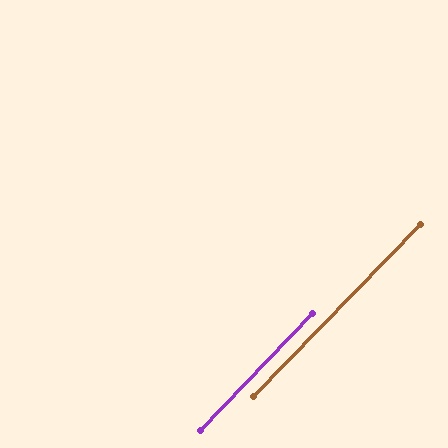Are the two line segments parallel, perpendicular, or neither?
Parallel — their directions differ by only 0.1°.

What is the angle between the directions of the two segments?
Approximately 0 degrees.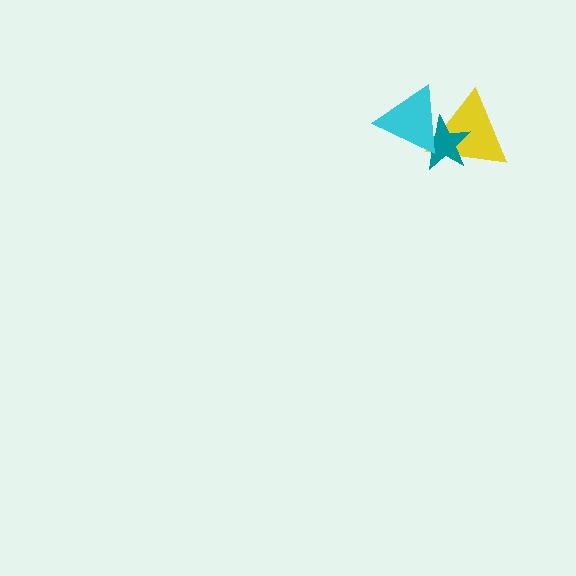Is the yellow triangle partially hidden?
Yes, it is partially covered by another shape.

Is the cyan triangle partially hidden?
No, no other shape covers it.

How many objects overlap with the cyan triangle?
2 objects overlap with the cyan triangle.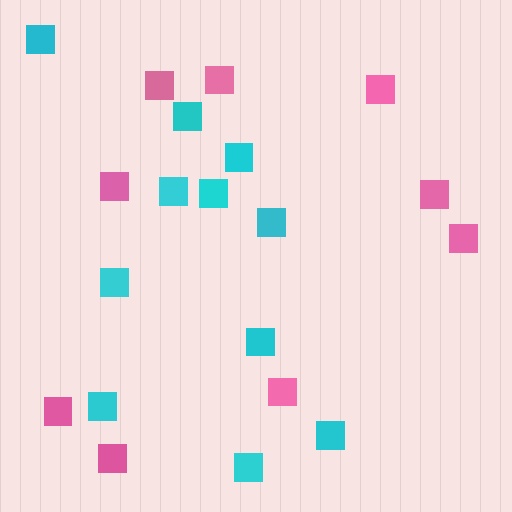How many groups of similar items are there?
There are 2 groups: one group of pink squares (9) and one group of cyan squares (11).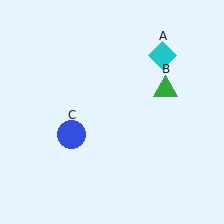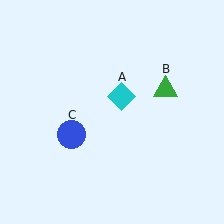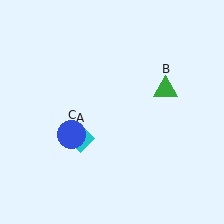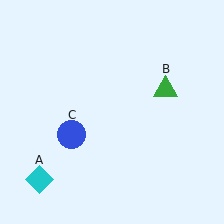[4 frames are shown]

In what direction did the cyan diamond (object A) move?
The cyan diamond (object A) moved down and to the left.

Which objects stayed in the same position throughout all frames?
Green triangle (object B) and blue circle (object C) remained stationary.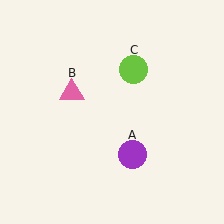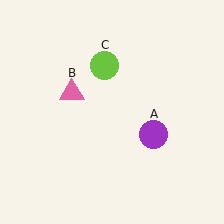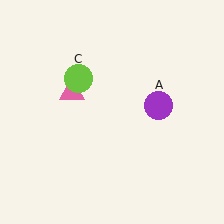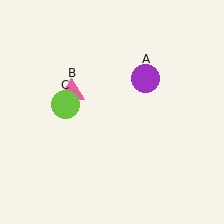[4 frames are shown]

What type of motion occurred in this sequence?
The purple circle (object A), lime circle (object C) rotated counterclockwise around the center of the scene.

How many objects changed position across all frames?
2 objects changed position: purple circle (object A), lime circle (object C).